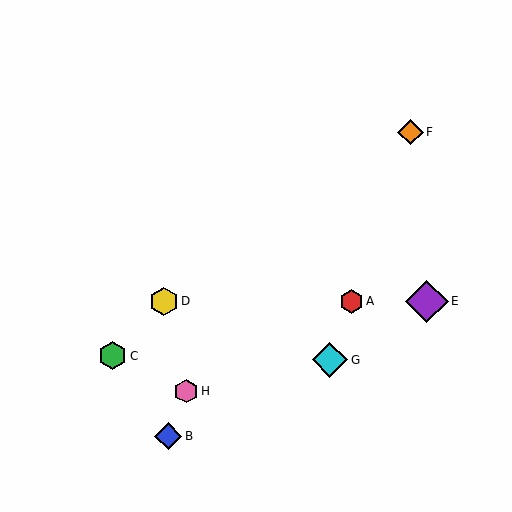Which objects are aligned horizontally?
Objects A, D, E are aligned horizontally.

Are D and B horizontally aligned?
No, D is at y≈301 and B is at y≈436.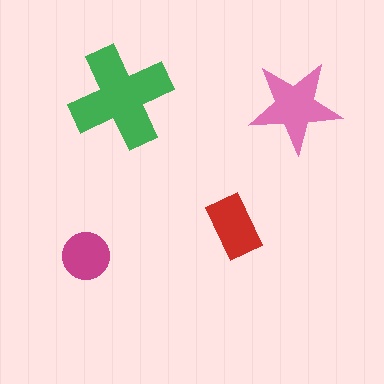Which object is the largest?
The green cross.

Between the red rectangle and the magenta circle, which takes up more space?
The red rectangle.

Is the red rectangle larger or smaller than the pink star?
Smaller.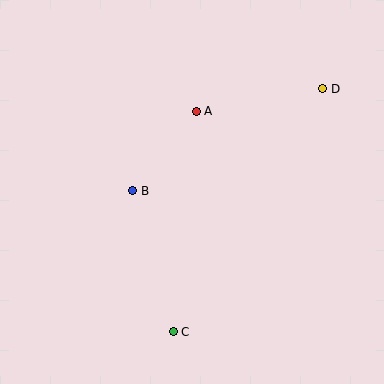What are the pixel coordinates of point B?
Point B is at (133, 191).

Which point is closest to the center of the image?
Point B at (133, 191) is closest to the center.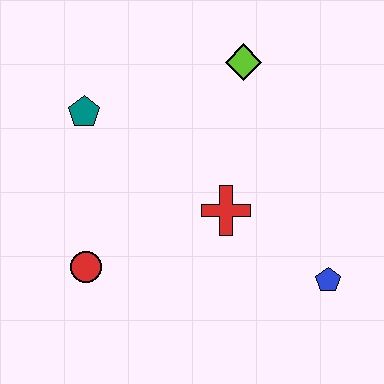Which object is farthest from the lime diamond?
The red circle is farthest from the lime diamond.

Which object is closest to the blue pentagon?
The red cross is closest to the blue pentagon.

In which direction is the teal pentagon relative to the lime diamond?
The teal pentagon is to the left of the lime diamond.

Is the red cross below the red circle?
No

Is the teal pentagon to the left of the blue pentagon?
Yes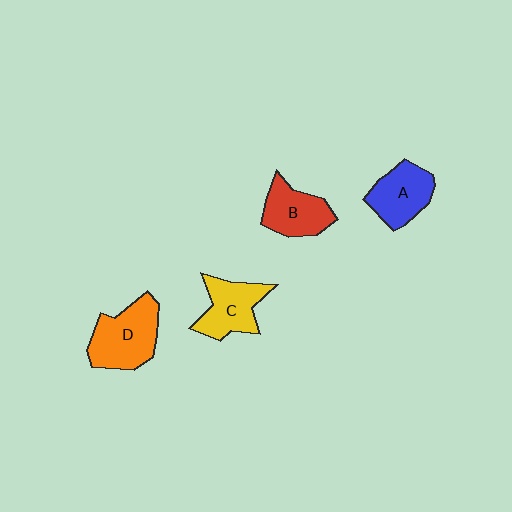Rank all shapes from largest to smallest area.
From largest to smallest: D (orange), C (yellow), A (blue), B (red).